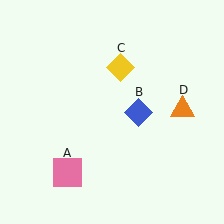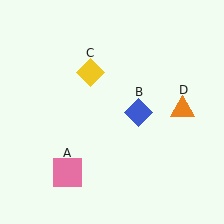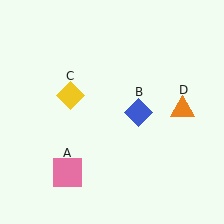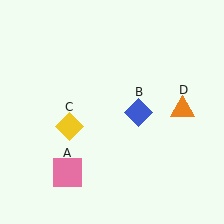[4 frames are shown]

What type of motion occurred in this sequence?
The yellow diamond (object C) rotated counterclockwise around the center of the scene.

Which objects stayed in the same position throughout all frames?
Pink square (object A) and blue diamond (object B) and orange triangle (object D) remained stationary.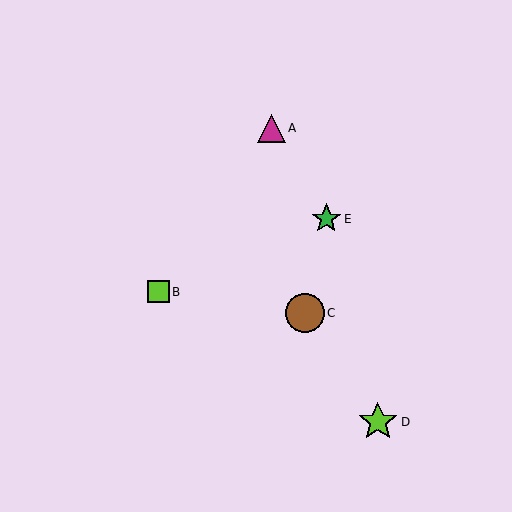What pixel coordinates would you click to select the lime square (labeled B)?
Click at (158, 292) to select the lime square B.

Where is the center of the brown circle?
The center of the brown circle is at (305, 313).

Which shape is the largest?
The lime star (labeled D) is the largest.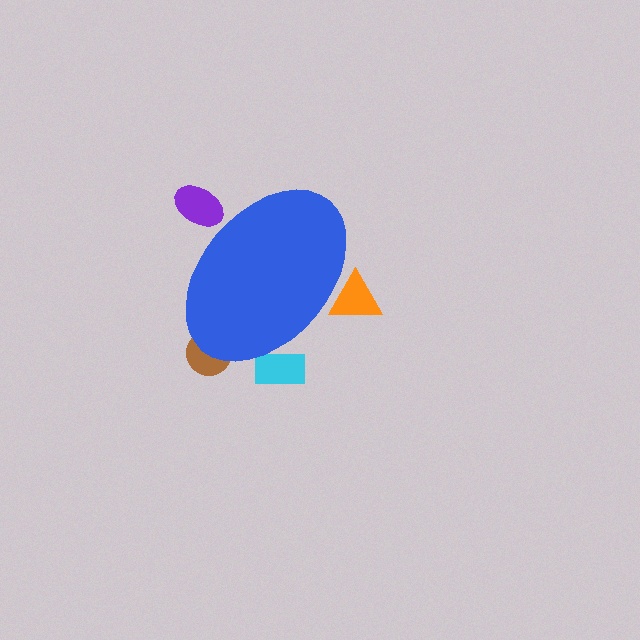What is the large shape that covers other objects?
A blue ellipse.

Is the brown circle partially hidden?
Yes, the brown circle is partially hidden behind the blue ellipse.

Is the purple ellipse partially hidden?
Yes, the purple ellipse is partially hidden behind the blue ellipse.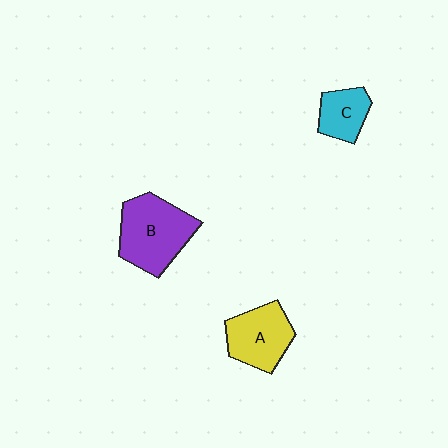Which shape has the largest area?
Shape B (purple).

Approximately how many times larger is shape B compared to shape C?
Approximately 2.0 times.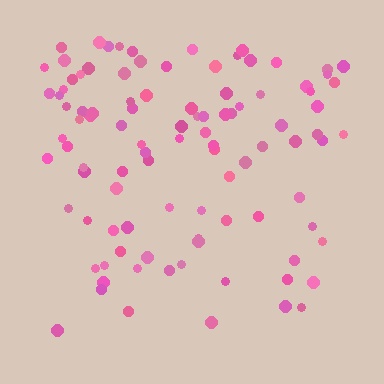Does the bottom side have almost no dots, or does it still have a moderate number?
Still a moderate number, just noticeably fewer than the top.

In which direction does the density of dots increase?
From bottom to top, with the top side densest.